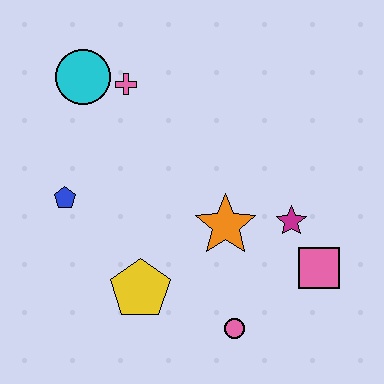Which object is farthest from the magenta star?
The cyan circle is farthest from the magenta star.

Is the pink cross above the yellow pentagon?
Yes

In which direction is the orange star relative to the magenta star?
The orange star is to the left of the magenta star.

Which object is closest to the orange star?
The magenta star is closest to the orange star.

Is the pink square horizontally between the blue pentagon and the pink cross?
No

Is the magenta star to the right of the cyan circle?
Yes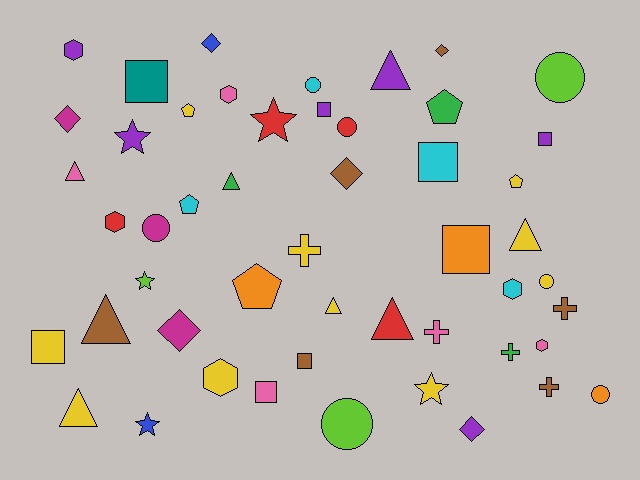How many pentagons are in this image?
There are 5 pentagons.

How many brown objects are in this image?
There are 6 brown objects.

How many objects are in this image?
There are 50 objects.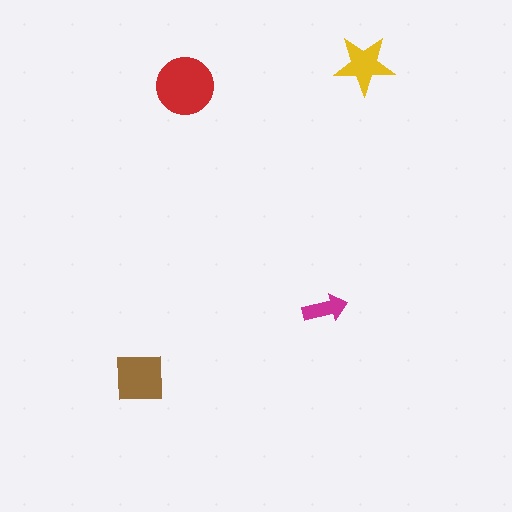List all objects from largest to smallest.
The red circle, the brown square, the yellow star, the magenta arrow.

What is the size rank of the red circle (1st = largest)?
1st.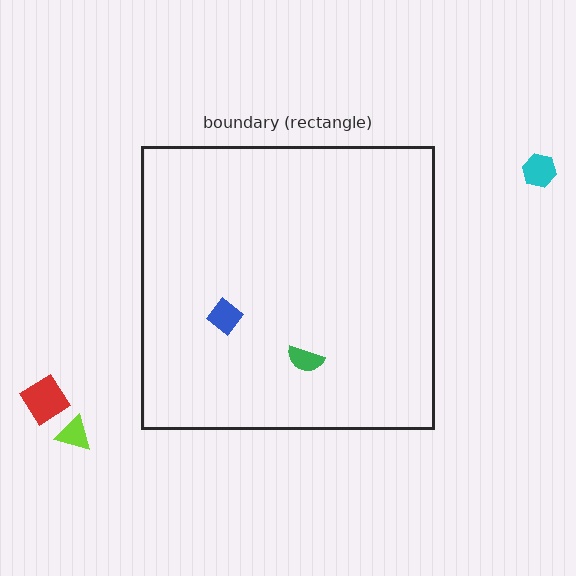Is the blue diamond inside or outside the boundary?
Inside.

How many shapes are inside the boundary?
2 inside, 3 outside.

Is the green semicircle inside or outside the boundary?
Inside.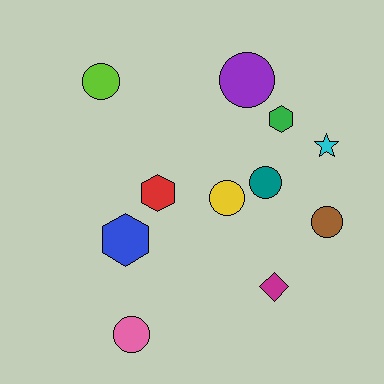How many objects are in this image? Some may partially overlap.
There are 11 objects.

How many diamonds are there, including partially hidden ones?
There is 1 diamond.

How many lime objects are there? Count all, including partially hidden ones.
There is 1 lime object.